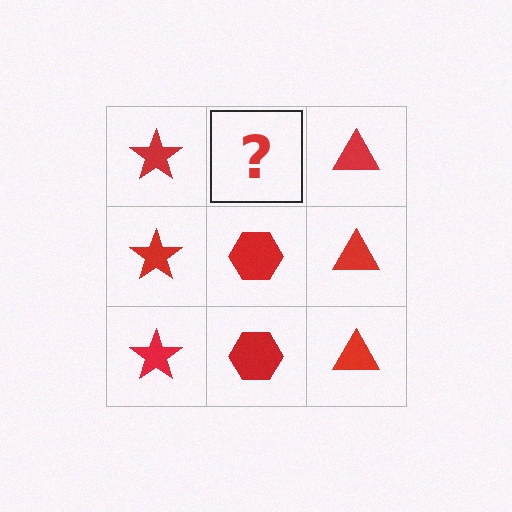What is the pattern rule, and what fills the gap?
The rule is that each column has a consistent shape. The gap should be filled with a red hexagon.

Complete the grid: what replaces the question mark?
The question mark should be replaced with a red hexagon.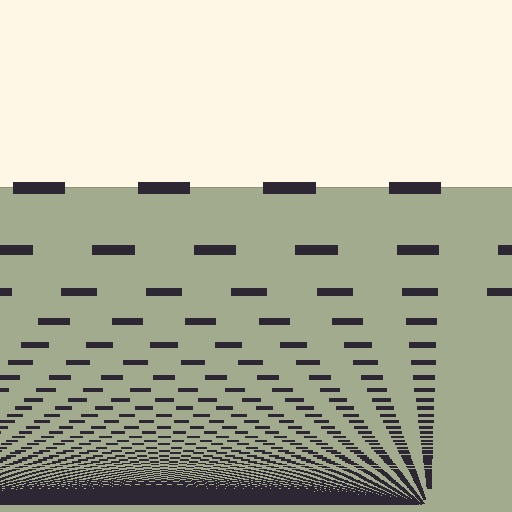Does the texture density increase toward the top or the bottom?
Density increases toward the bottom.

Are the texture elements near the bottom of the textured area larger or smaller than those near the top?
Smaller. The gradient is inverted — elements near the bottom are smaller and denser.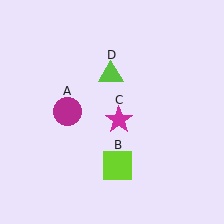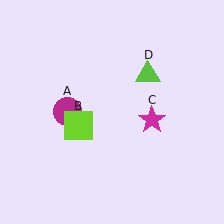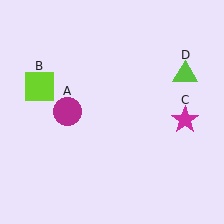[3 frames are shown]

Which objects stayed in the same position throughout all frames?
Magenta circle (object A) remained stationary.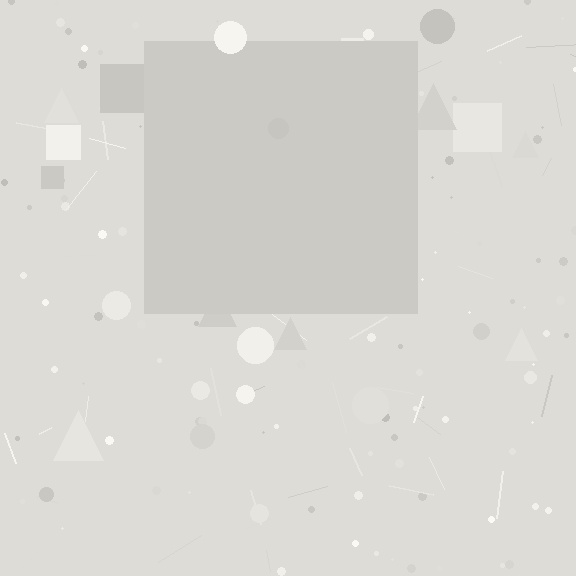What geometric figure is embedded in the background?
A square is embedded in the background.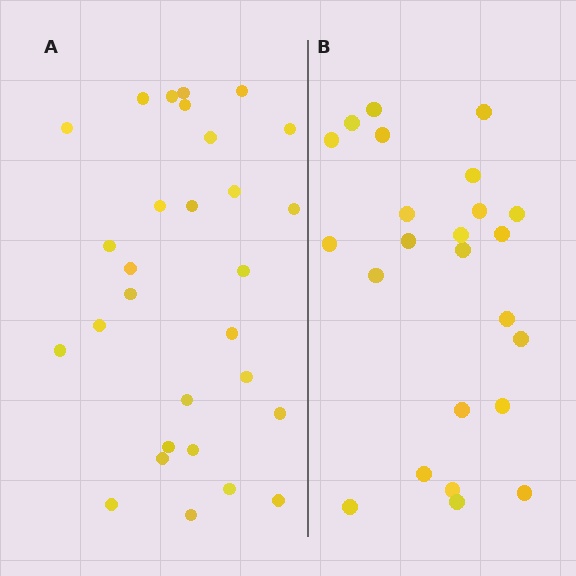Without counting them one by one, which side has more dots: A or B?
Region A (the left region) has more dots.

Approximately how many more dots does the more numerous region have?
Region A has about 5 more dots than region B.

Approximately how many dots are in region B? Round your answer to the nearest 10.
About 20 dots. (The exact count is 24, which rounds to 20.)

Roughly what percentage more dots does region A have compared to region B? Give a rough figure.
About 20% more.